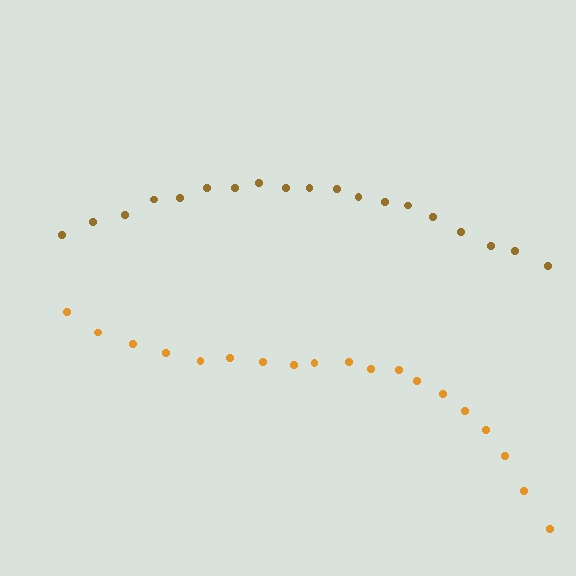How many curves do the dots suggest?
There are 2 distinct paths.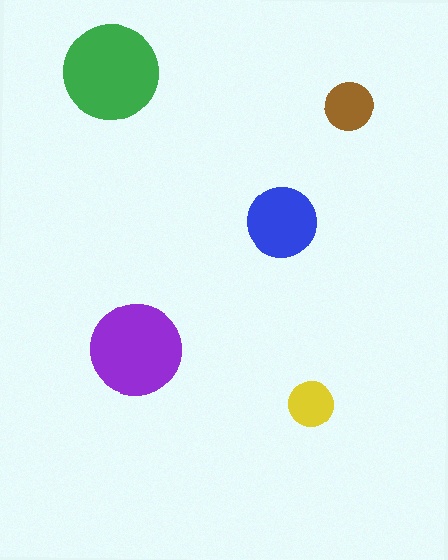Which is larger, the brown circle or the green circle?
The green one.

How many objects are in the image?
There are 5 objects in the image.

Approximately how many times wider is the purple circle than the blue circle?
About 1.5 times wider.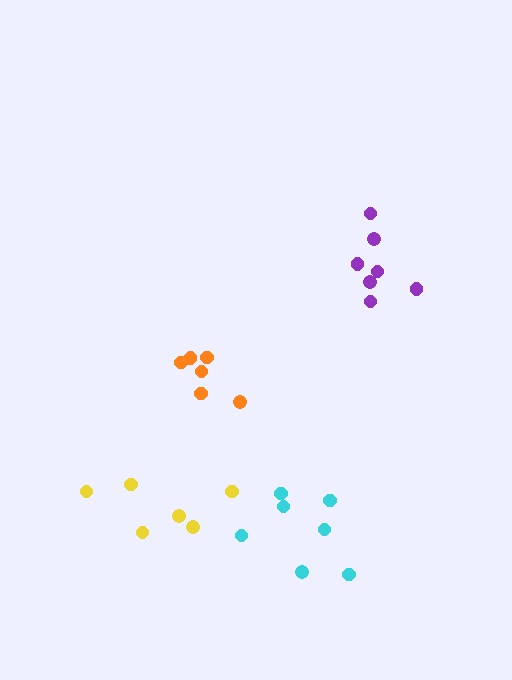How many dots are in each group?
Group 1: 7 dots, Group 2: 6 dots, Group 3: 7 dots, Group 4: 6 dots (26 total).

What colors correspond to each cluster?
The clusters are colored: cyan, yellow, purple, orange.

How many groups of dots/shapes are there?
There are 4 groups.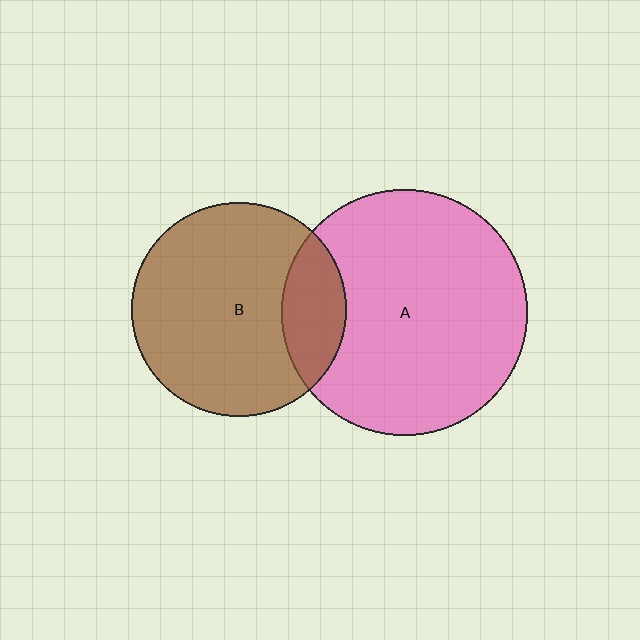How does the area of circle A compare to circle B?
Approximately 1.3 times.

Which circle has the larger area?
Circle A (pink).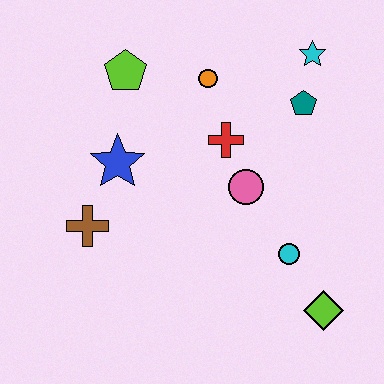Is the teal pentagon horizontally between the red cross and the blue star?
No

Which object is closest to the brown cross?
The blue star is closest to the brown cross.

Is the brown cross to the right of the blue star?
No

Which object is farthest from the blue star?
The lime diamond is farthest from the blue star.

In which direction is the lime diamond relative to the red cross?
The lime diamond is below the red cross.